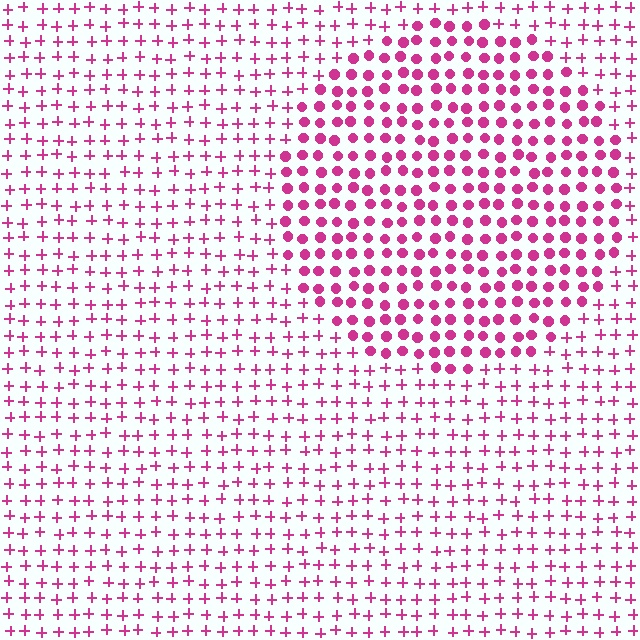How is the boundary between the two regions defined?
The boundary is defined by a change in element shape: circles inside vs. plus signs outside. All elements share the same color and spacing.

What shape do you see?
I see a circle.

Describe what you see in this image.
The image is filled with small magenta elements arranged in a uniform grid. A circle-shaped region contains circles, while the surrounding area contains plus signs. The boundary is defined purely by the change in element shape.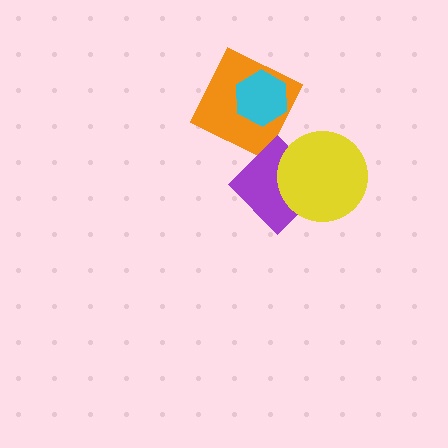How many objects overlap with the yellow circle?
1 object overlaps with the yellow circle.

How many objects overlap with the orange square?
1 object overlaps with the orange square.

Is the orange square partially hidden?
Yes, it is partially covered by another shape.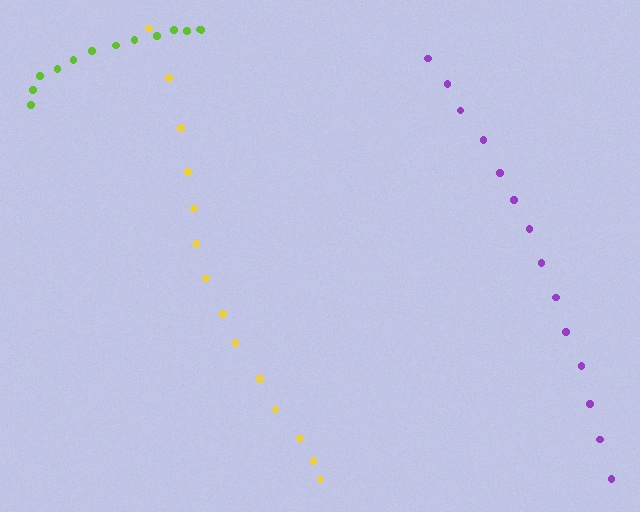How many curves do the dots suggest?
There are 3 distinct paths.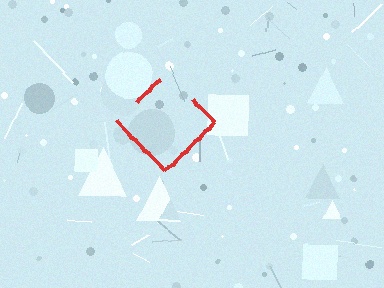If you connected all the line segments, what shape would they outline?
They would outline a diamond.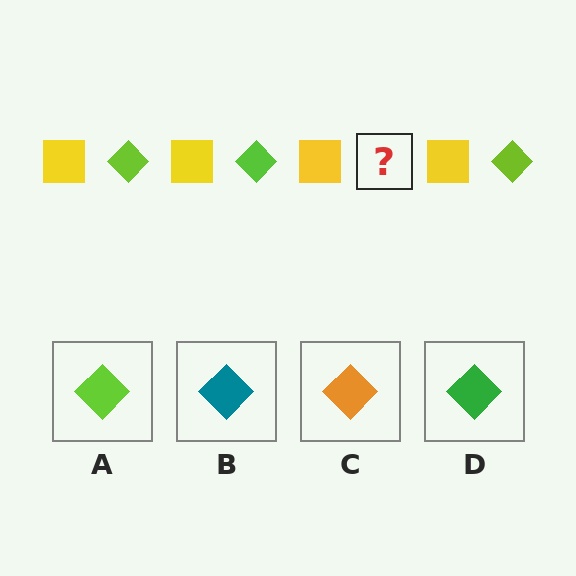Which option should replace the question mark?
Option A.